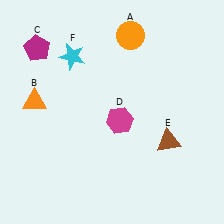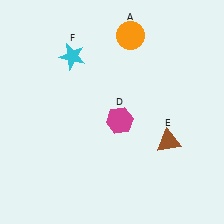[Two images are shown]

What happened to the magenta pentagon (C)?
The magenta pentagon (C) was removed in Image 2. It was in the top-left area of Image 1.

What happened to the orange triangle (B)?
The orange triangle (B) was removed in Image 2. It was in the top-left area of Image 1.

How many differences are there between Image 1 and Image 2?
There are 2 differences between the two images.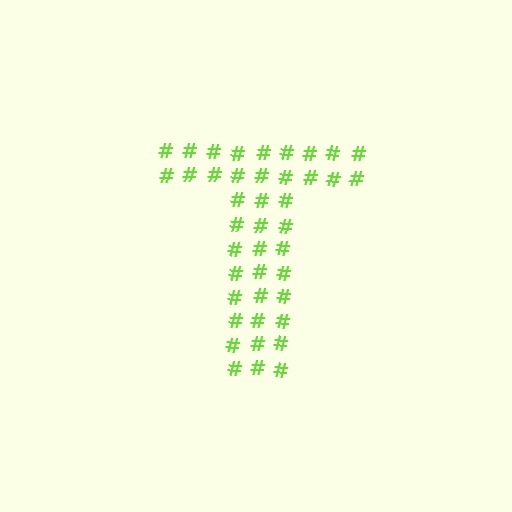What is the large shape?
The large shape is the letter T.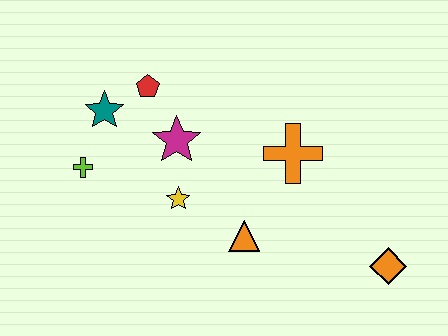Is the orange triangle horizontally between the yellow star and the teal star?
No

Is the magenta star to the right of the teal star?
Yes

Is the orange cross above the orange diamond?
Yes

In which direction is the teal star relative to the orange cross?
The teal star is to the left of the orange cross.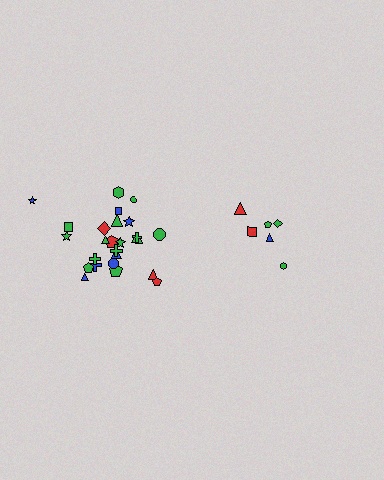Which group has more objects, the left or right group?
The left group.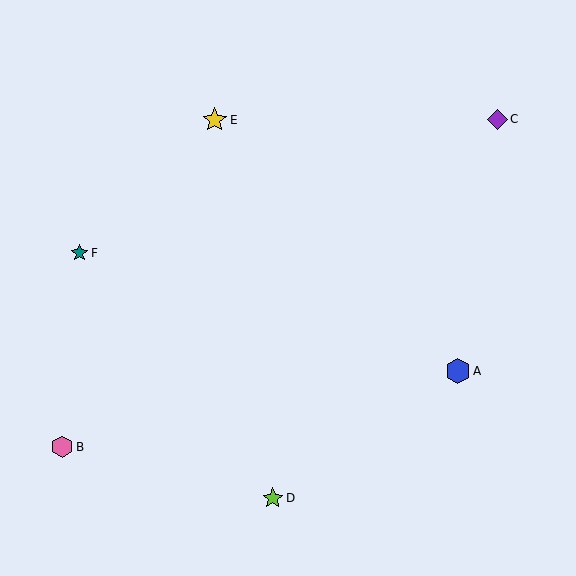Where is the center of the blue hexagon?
The center of the blue hexagon is at (458, 371).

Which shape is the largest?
The blue hexagon (labeled A) is the largest.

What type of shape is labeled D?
Shape D is a lime star.